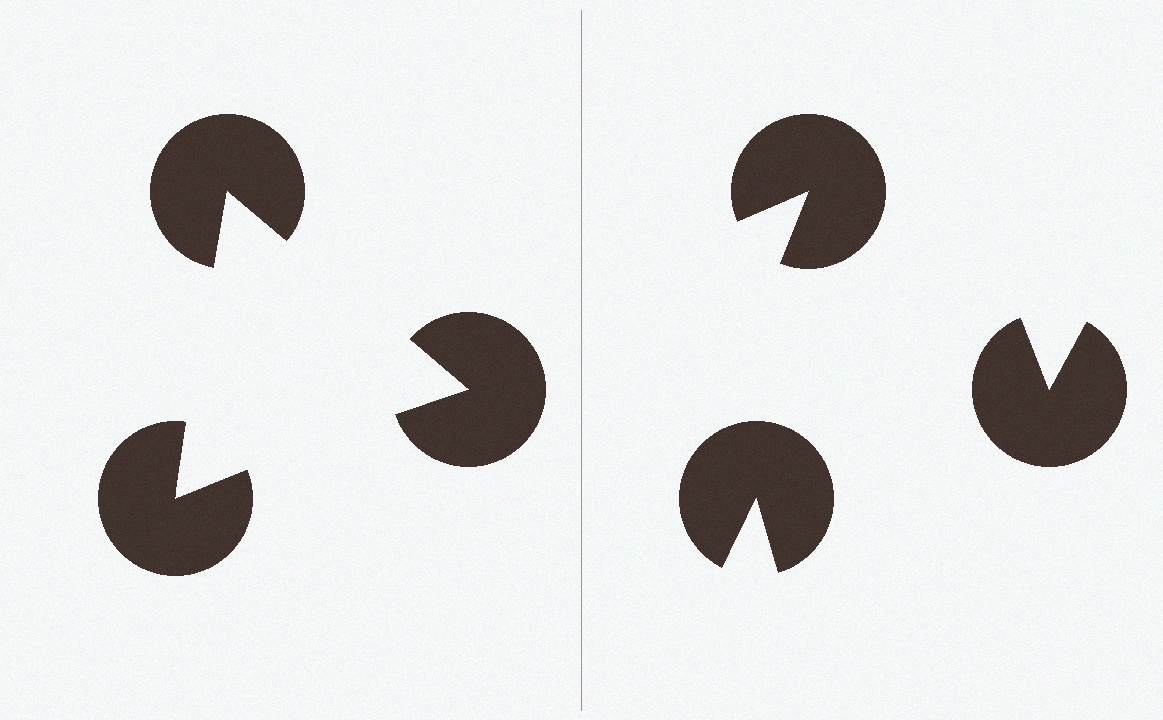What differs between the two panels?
The pac-man discs are positioned identically on both sides; only the wedge orientations differ. On the left they align to a triangle; on the right they are misaligned.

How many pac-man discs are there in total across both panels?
6 — 3 on each side.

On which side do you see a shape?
An illusory triangle appears on the left side. On the right side the wedge cuts are rotated, so no coherent shape forms.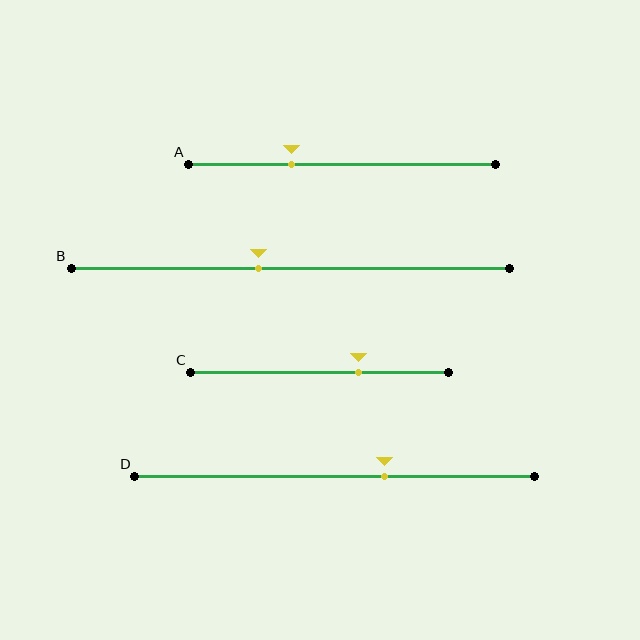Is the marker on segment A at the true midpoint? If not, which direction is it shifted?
No, the marker on segment A is shifted to the left by about 16% of the segment length.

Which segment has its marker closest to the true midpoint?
Segment B has its marker closest to the true midpoint.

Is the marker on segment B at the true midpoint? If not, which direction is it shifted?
No, the marker on segment B is shifted to the left by about 7% of the segment length.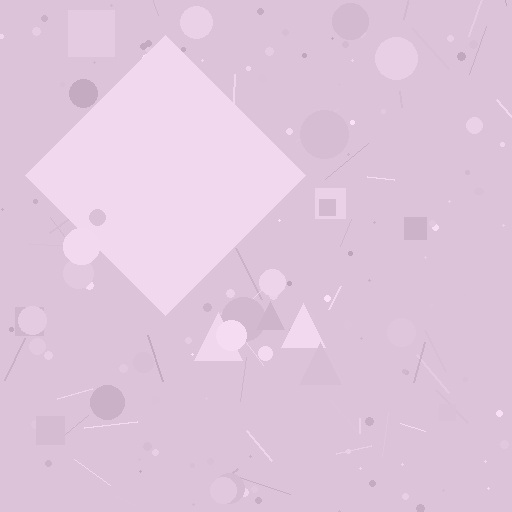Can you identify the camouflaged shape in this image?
The camouflaged shape is a diamond.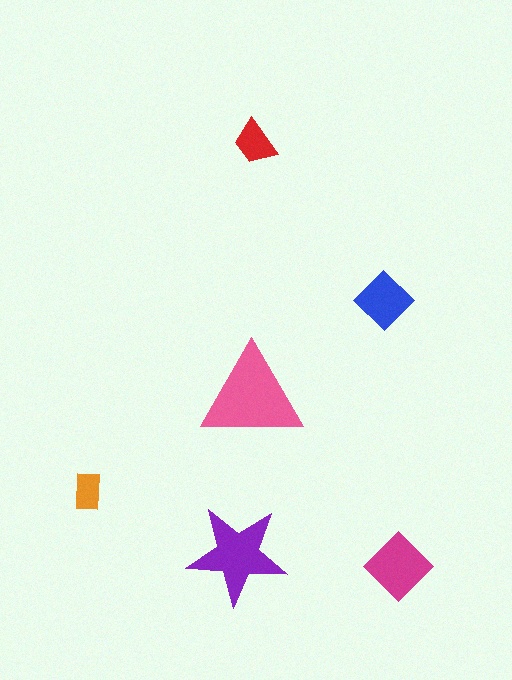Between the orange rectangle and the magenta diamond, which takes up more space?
The magenta diamond.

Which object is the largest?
The pink triangle.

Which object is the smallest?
The orange rectangle.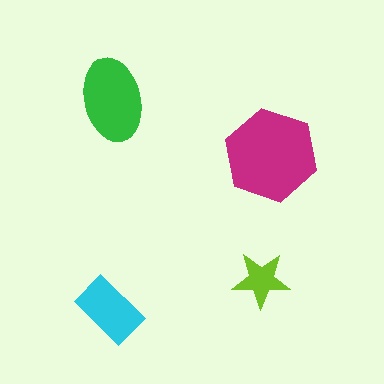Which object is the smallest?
The lime star.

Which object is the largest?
The magenta hexagon.